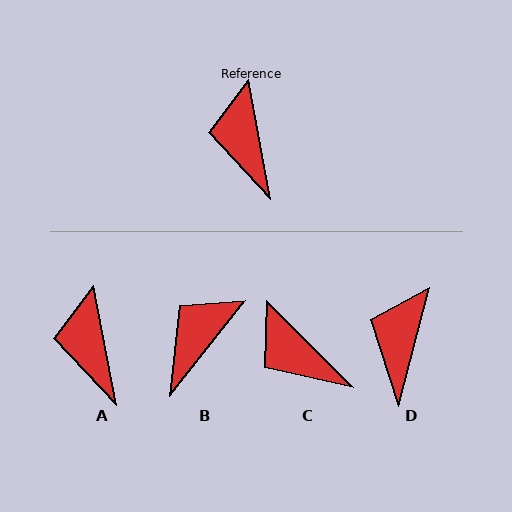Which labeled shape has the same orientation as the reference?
A.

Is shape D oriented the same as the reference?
No, it is off by about 25 degrees.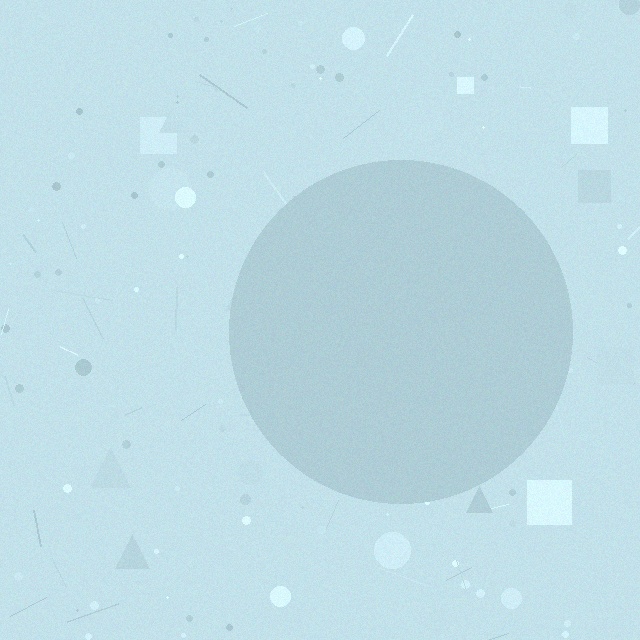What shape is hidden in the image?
A circle is hidden in the image.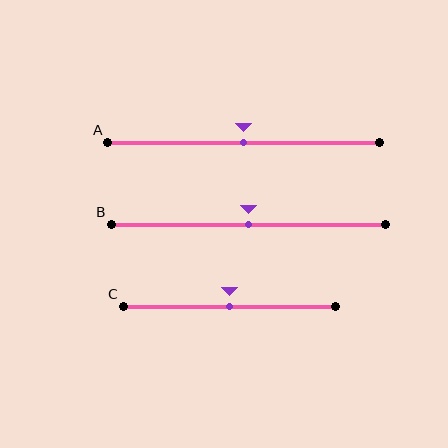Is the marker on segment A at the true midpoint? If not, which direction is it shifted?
Yes, the marker on segment A is at the true midpoint.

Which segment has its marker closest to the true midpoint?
Segment A has its marker closest to the true midpoint.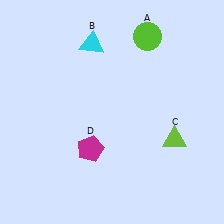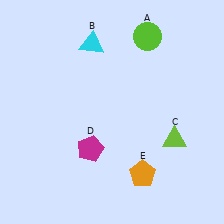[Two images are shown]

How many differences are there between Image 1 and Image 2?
There is 1 difference between the two images.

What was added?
An orange pentagon (E) was added in Image 2.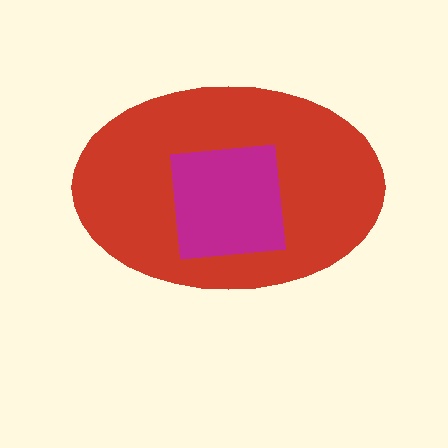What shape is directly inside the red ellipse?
The magenta square.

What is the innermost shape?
The magenta square.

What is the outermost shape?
The red ellipse.